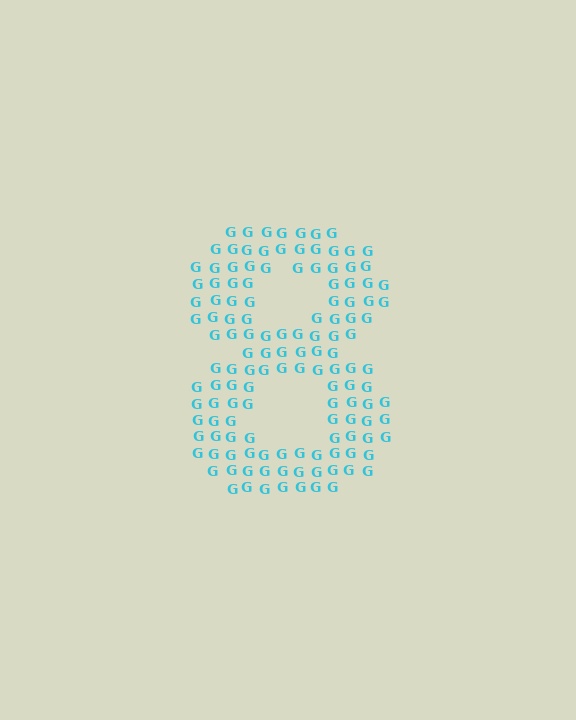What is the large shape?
The large shape is the digit 8.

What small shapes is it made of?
It is made of small letter G's.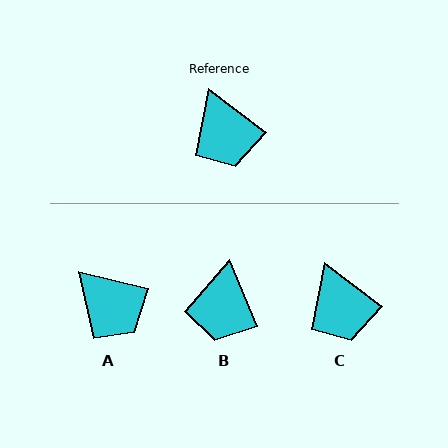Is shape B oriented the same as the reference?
No, it is off by about 30 degrees.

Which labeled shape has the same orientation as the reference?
C.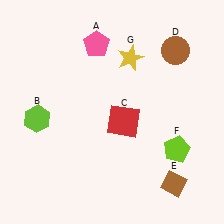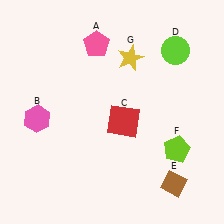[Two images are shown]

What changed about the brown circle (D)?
In Image 1, D is brown. In Image 2, it changed to lime.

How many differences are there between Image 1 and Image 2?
There are 2 differences between the two images.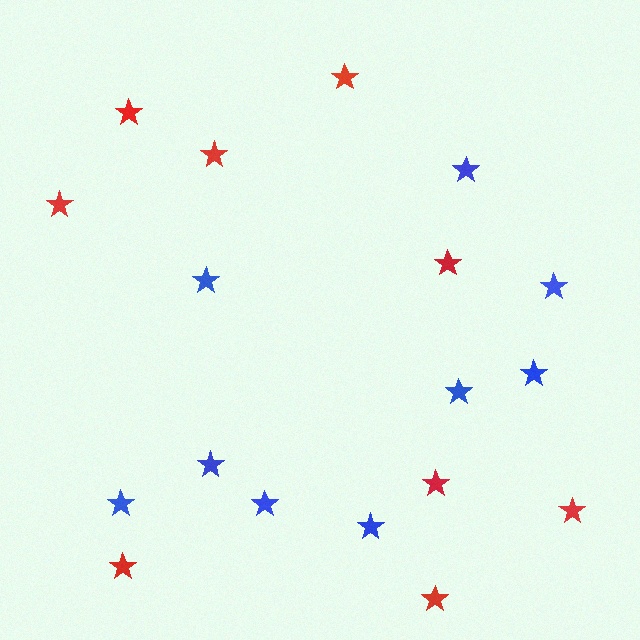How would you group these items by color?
There are 2 groups: one group of blue stars (9) and one group of red stars (9).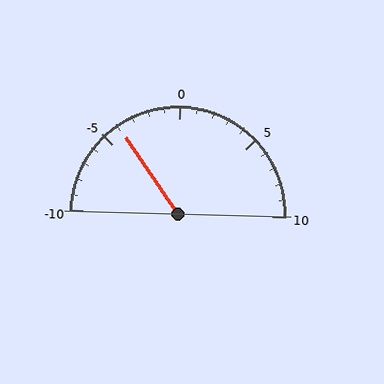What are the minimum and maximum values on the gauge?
The gauge ranges from -10 to 10.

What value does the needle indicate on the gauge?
The needle indicates approximately -4.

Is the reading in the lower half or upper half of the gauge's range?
The reading is in the lower half of the range (-10 to 10).